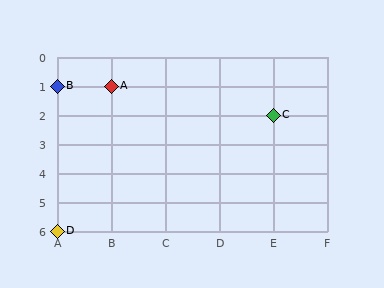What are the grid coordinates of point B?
Point B is at grid coordinates (A, 1).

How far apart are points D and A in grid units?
Points D and A are 1 column and 5 rows apart (about 5.1 grid units diagonally).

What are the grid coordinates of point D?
Point D is at grid coordinates (A, 6).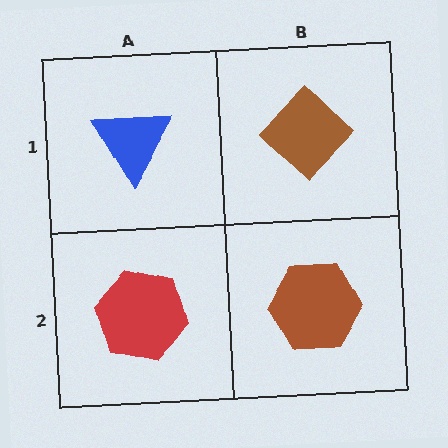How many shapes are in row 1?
2 shapes.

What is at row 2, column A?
A red hexagon.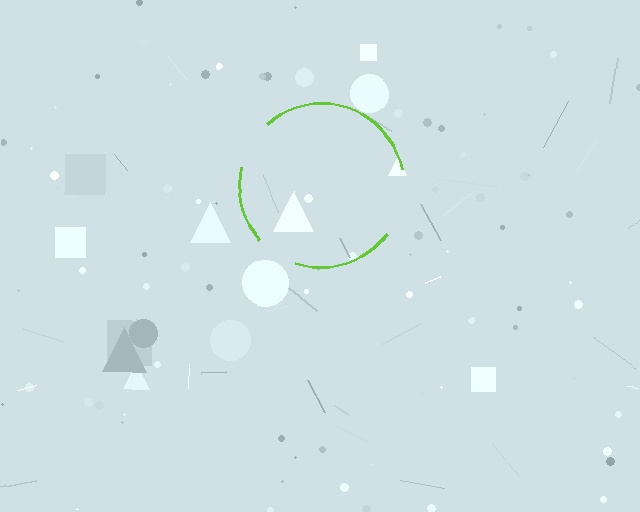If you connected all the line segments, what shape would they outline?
They would outline a circle.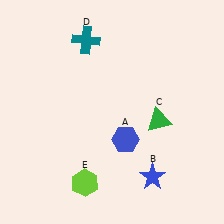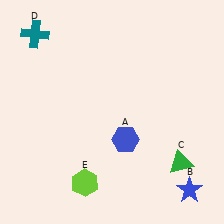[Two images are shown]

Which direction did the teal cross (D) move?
The teal cross (D) moved left.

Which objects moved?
The objects that moved are: the blue star (B), the green triangle (C), the teal cross (D).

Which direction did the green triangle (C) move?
The green triangle (C) moved down.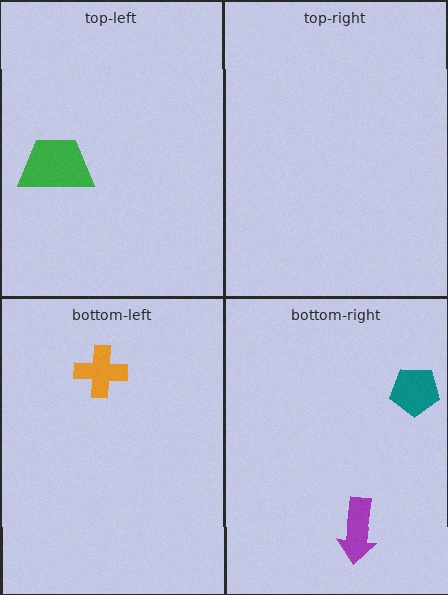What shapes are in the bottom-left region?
The orange cross.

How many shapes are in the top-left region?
1.